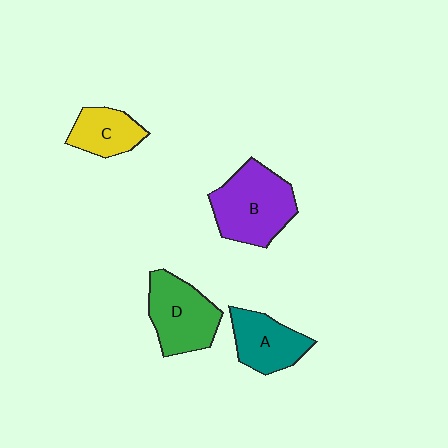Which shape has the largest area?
Shape B (purple).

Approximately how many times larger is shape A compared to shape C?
Approximately 1.2 times.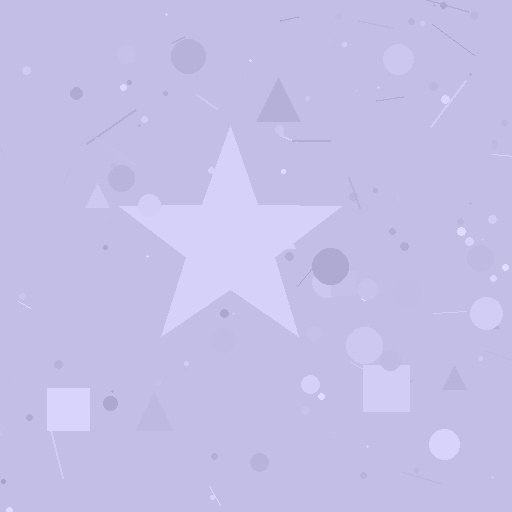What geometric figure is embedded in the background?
A star is embedded in the background.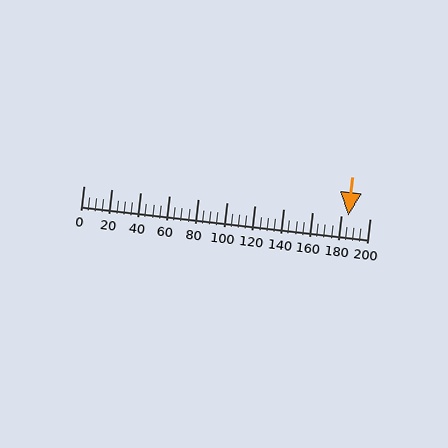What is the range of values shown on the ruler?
The ruler shows values from 0 to 200.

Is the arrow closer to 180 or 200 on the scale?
The arrow is closer to 180.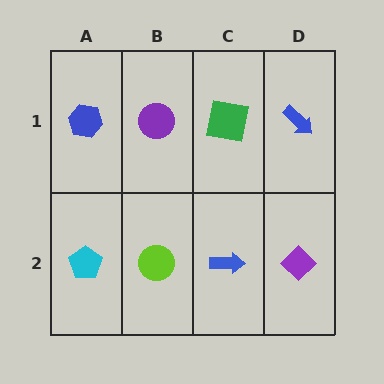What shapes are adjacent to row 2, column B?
A purple circle (row 1, column B), a cyan pentagon (row 2, column A), a blue arrow (row 2, column C).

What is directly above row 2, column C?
A green square.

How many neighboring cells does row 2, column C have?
3.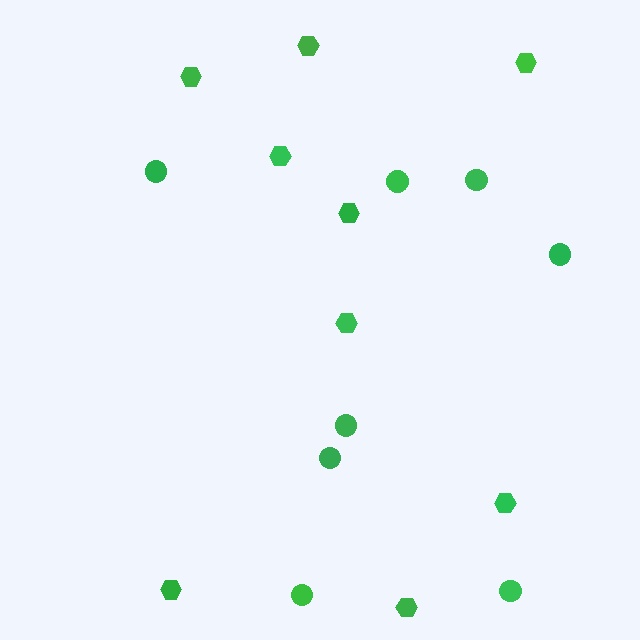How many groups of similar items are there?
There are 2 groups: one group of circles (8) and one group of hexagons (9).